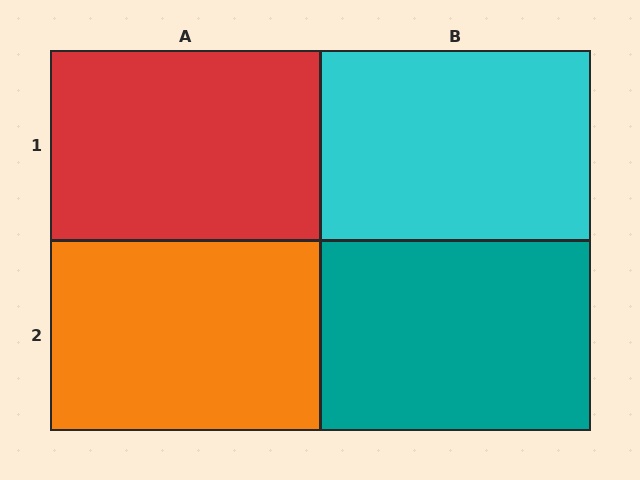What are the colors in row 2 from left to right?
Orange, teal.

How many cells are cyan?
1 cell is cyan.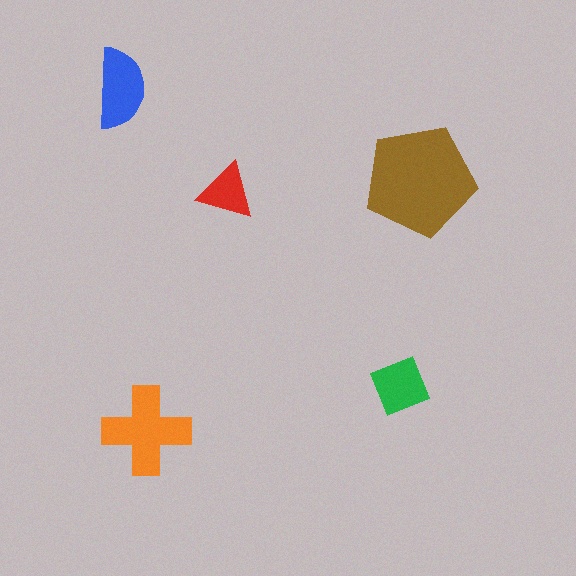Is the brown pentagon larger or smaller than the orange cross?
Larger.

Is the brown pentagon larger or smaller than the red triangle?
Larger.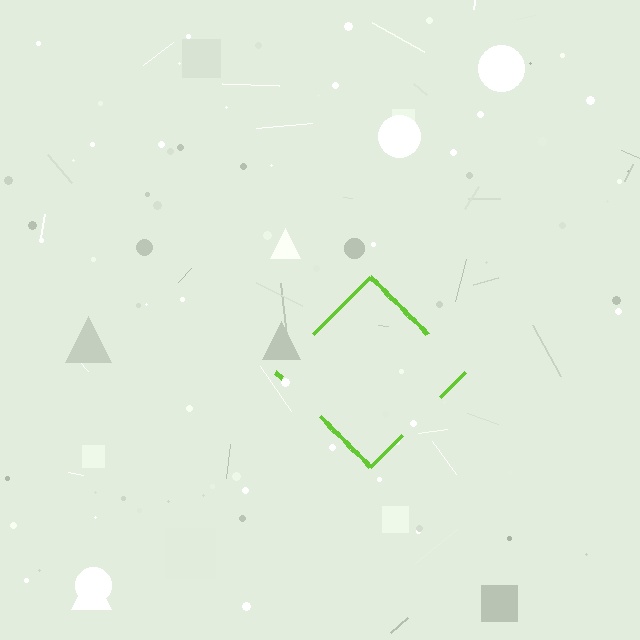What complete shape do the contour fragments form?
The contour fragments form a diamond.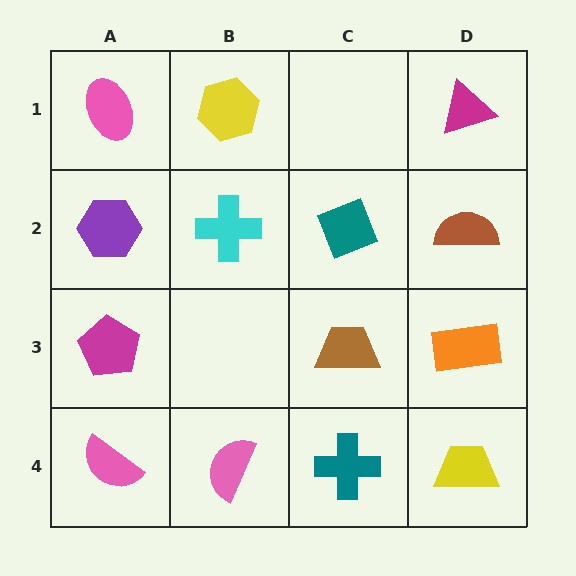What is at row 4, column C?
A teal cross.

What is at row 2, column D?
A brown semicircle.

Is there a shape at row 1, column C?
No, that cell is empty.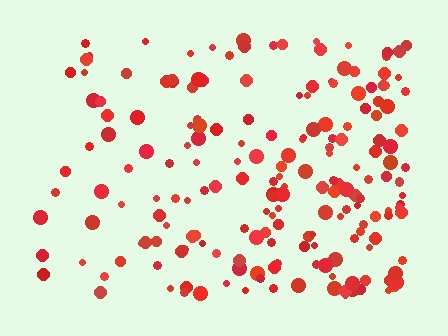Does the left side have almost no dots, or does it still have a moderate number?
Still a moderate number, just noticeably fewer than the right.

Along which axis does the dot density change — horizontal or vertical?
Horizontal.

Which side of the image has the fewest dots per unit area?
The left.